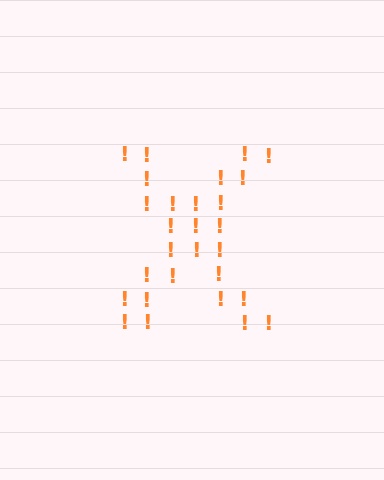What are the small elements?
The small elements are exclamation marks.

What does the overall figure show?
The overall figure shows the letter X.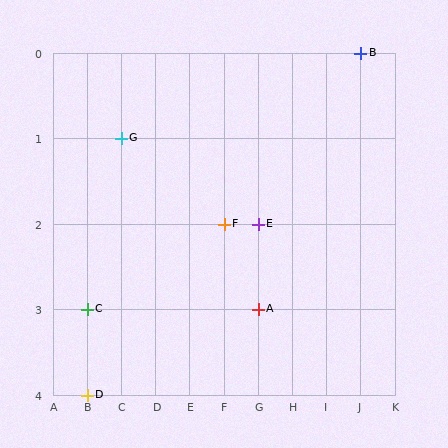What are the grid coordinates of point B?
Point B is at grid coordinates (J, 0).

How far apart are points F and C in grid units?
Points F and C are 4 columns and 1 row apart (about 4.1 grid units diagonally).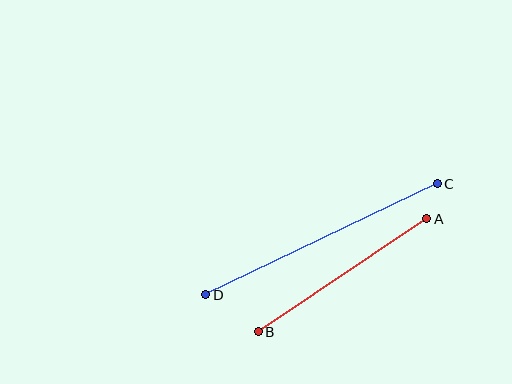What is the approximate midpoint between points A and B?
The midpoint is at approximately (343, 275) pixels.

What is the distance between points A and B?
The distance is approximately 203 pixels.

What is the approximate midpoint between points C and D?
The midpoint is at approximately (321, 239) pixels.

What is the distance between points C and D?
The distance is approximately 257 pixels.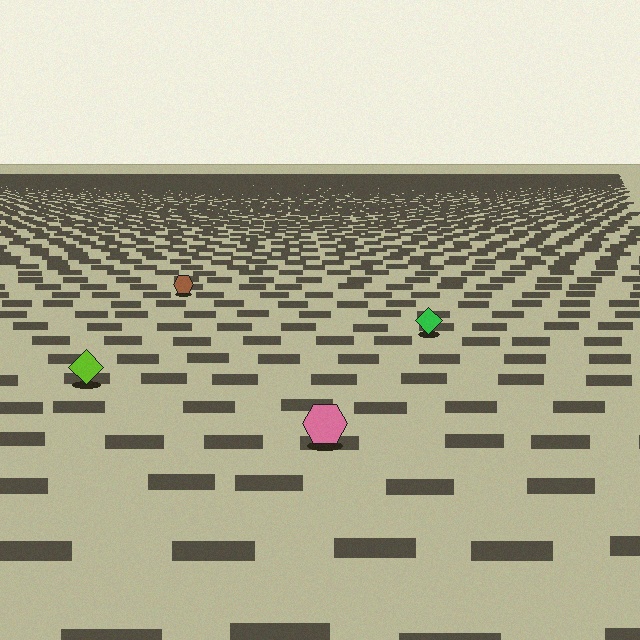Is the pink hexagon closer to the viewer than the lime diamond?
Yes. The pink hexagon is closer — you can tell from the texture gradient: the ground texture is coarser near it.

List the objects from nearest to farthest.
From nearest to farthest: the pink hexagon, the lime diamond, the green diamond, the brown hexagon.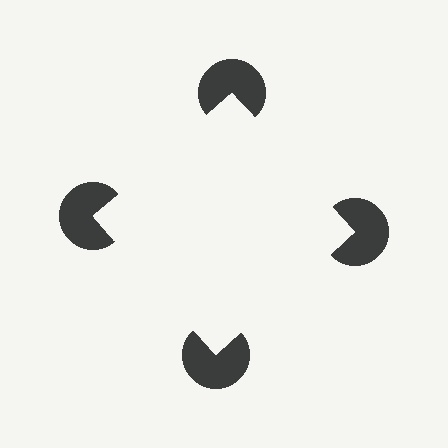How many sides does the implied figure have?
4 sides.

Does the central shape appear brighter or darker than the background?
It typically appears slightly brighter than the background, even though no actual brightness change is drawn.